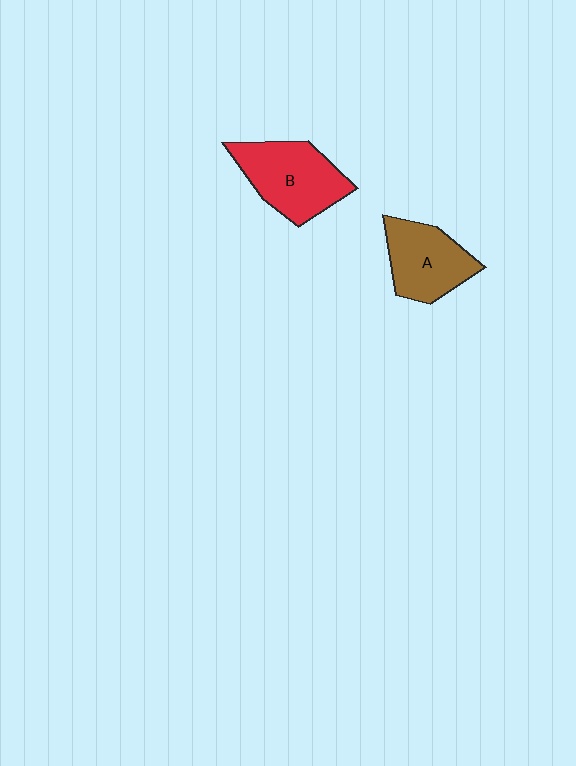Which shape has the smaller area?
Shape A (brown).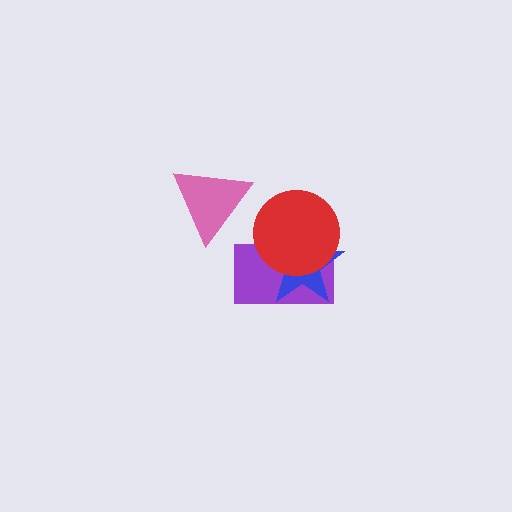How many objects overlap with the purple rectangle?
2 objects overlap with the purple rectangle.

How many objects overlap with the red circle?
2 objects overlap with the red circle.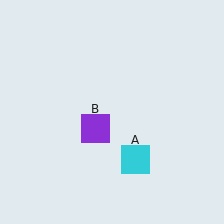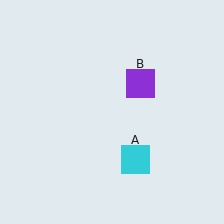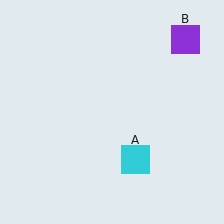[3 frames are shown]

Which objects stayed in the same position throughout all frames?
Cyan square (object A) remained stationary.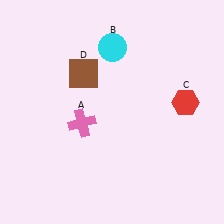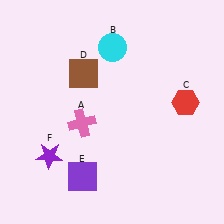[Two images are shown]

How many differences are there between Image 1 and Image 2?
There are 2 differences between the two images.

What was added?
A purple square (E), a purple star (F) were added in Image 2.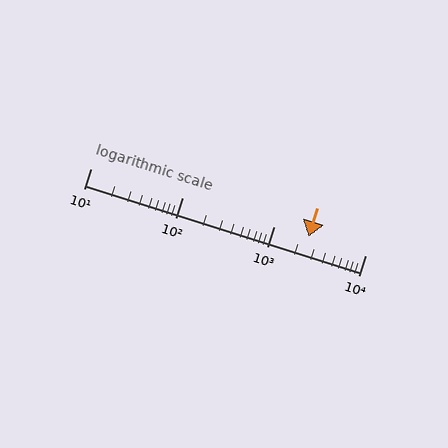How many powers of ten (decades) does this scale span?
The scale spans 3 decades, from 10 to 10000.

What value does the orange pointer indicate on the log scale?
The pointer indicates approximately 2400.